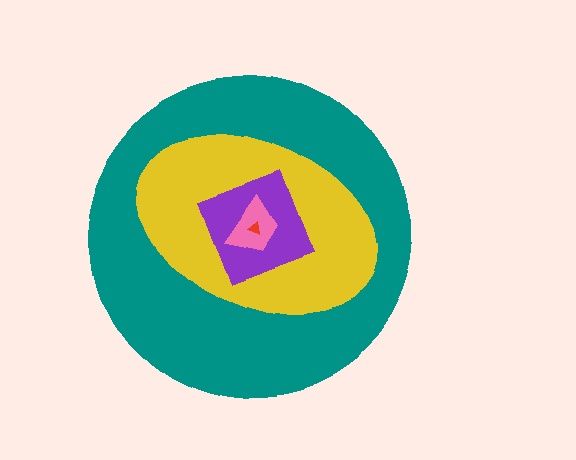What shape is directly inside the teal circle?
The yellow ellipse.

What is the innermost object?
The red triangle.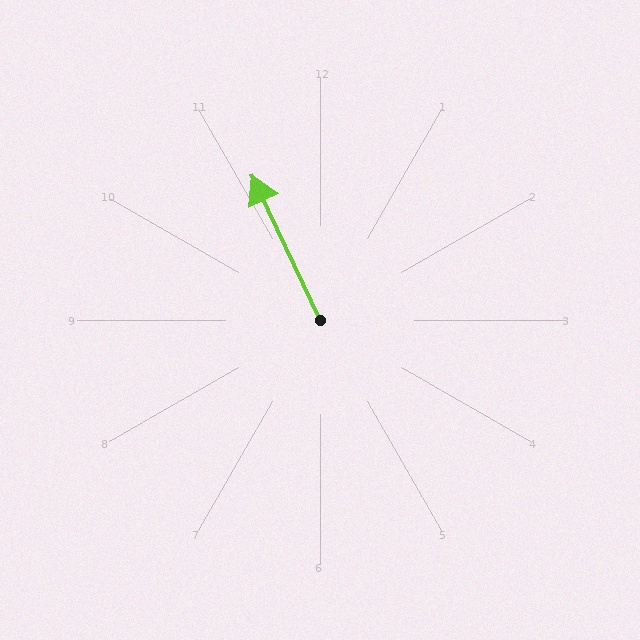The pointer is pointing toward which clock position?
Roughly 11 o'clock.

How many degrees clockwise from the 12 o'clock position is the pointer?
Approximately 335 degrees.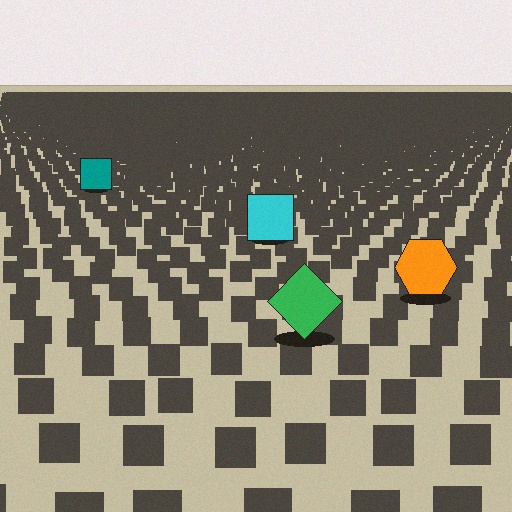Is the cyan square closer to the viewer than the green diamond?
No. The green diamond is closer — you can tell from the texture gradient: the ground texture is coarser near it.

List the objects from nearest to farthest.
From nearest to farthest: the green diamond, the orange hexagon, the cyan square, the teal square.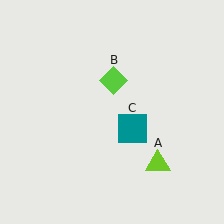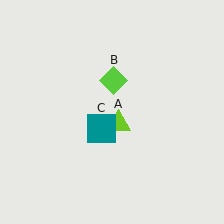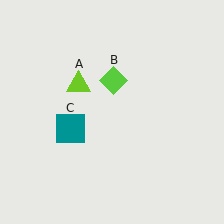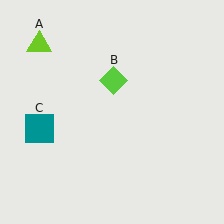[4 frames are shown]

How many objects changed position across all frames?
2 objects changed position: lime triangle (object A), teal square (object C).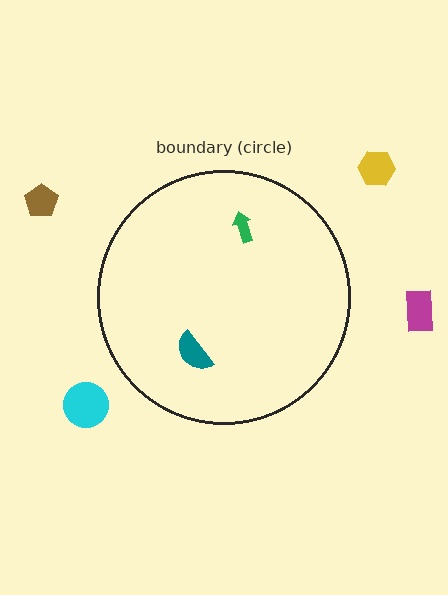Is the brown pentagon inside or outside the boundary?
Outside.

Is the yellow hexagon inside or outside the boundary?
Outside.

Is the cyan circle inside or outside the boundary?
Outside.